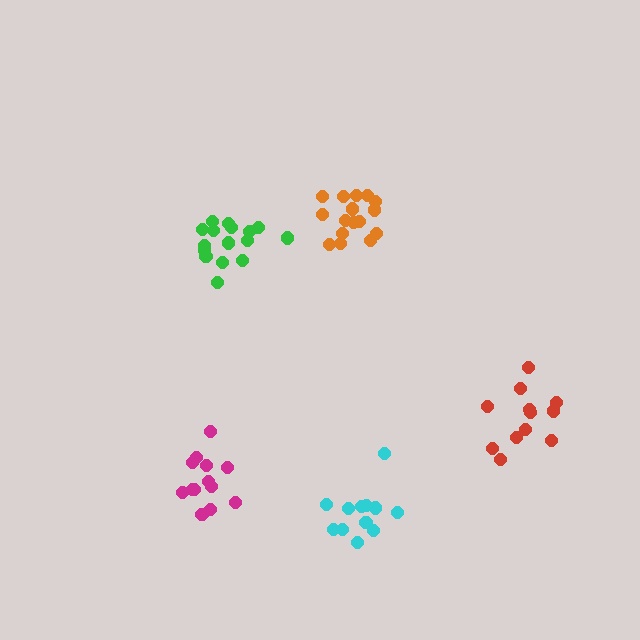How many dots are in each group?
Group 1: 16 dots, Group 2: 16 dots, Group 3: 12 dots, Group 4: 12 dots, Group 5: 13 dots (69 total).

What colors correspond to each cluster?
The clusters are colored: green, orange, cyan, red, magenta.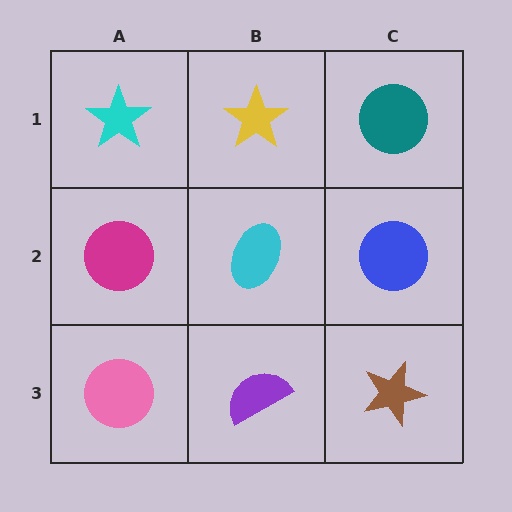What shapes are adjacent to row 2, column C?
A teal circle (row 1, column C), a brown star (row 3, column C), a cyan ellipse (row 2, column B).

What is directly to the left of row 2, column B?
A magenta circle.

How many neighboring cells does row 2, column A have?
3.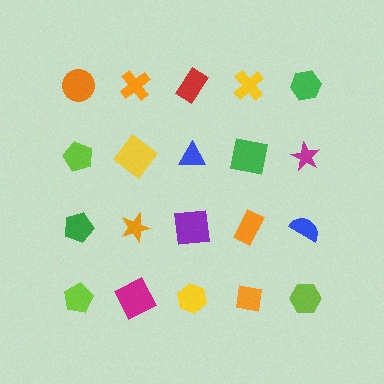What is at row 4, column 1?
A lime pentagon.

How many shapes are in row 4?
5 shapes.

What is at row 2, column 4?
A green square.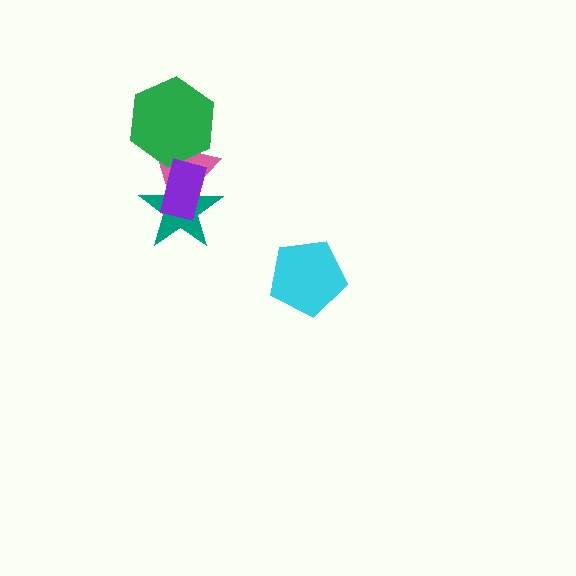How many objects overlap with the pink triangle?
3 objects overlap with the pink triangle.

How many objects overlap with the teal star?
2 objects overlap with the teal star.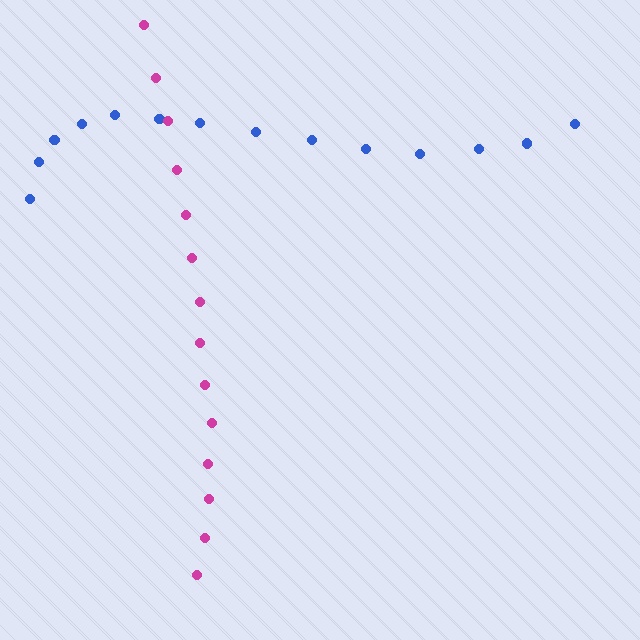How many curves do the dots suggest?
There are 2 distinct paths.